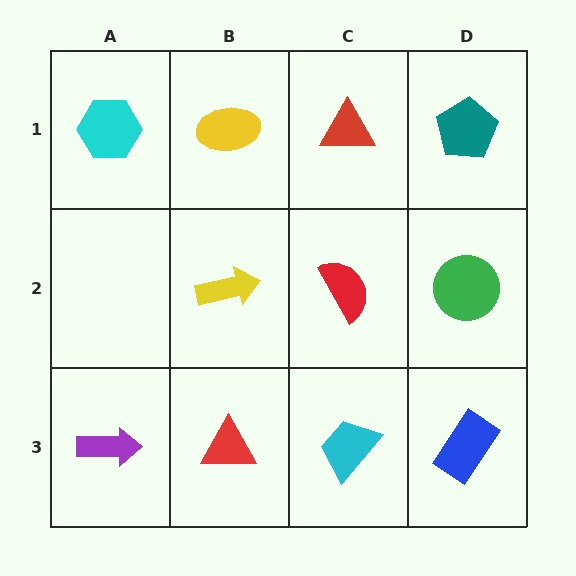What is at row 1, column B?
A yellow ellipse.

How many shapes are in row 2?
3 shapes.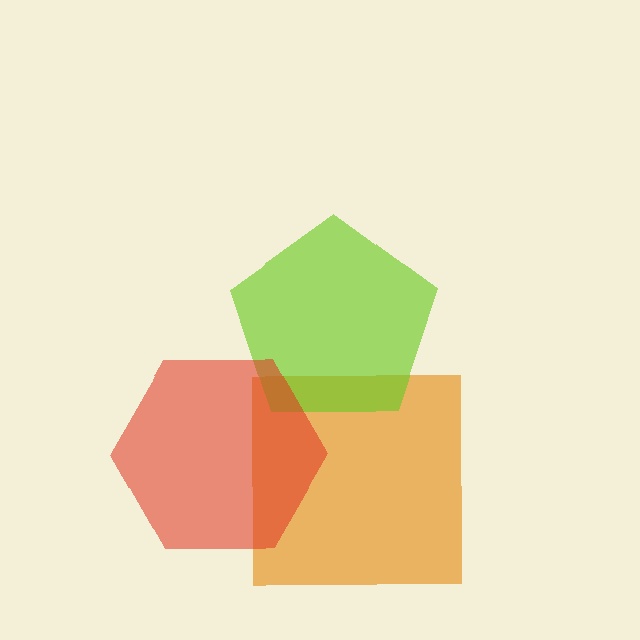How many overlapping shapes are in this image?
There are 3 overlapping shapes in the image.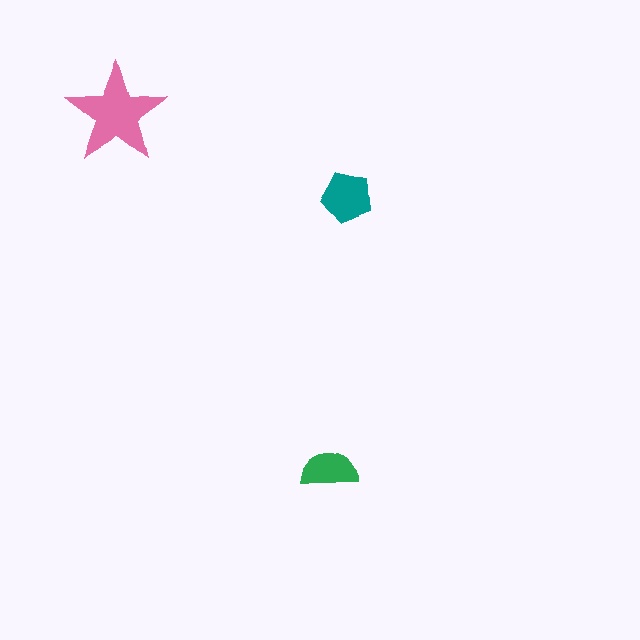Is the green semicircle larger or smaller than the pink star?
Smaller.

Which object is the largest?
The pink star.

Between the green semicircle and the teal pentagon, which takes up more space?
The teal pentagon.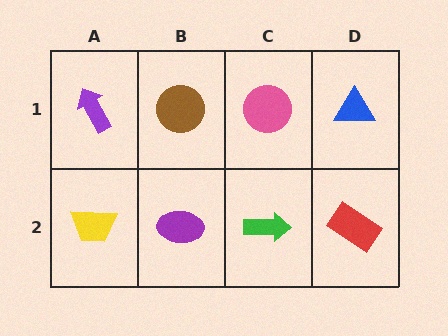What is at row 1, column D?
A blue triangle.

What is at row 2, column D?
A red rectangle.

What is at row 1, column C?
A pink circle.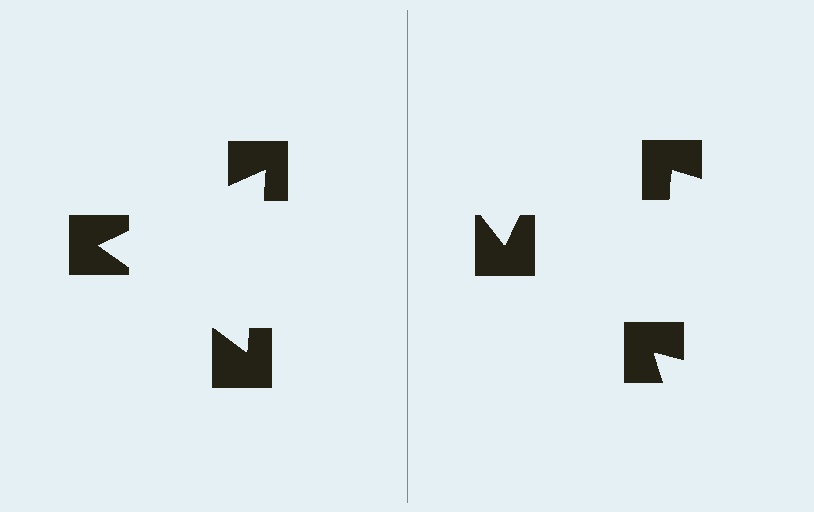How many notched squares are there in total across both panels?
6 — 3 on each side.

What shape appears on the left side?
An illusory triangle.